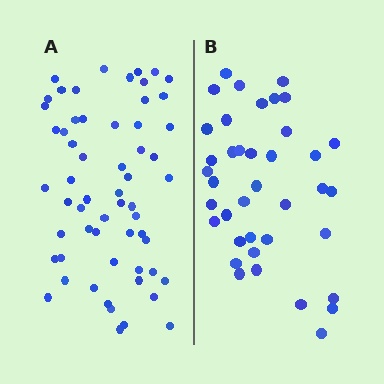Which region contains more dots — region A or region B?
Region A (the left region) has more dots.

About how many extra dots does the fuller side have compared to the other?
Region A has approximately 20 more dots than region B.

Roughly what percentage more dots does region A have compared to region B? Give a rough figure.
About 50% more.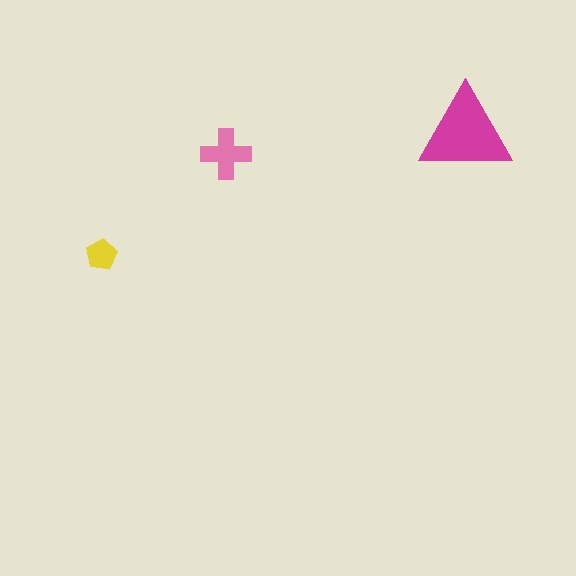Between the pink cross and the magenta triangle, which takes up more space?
The magenta triangle.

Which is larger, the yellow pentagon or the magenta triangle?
The magenta triangle.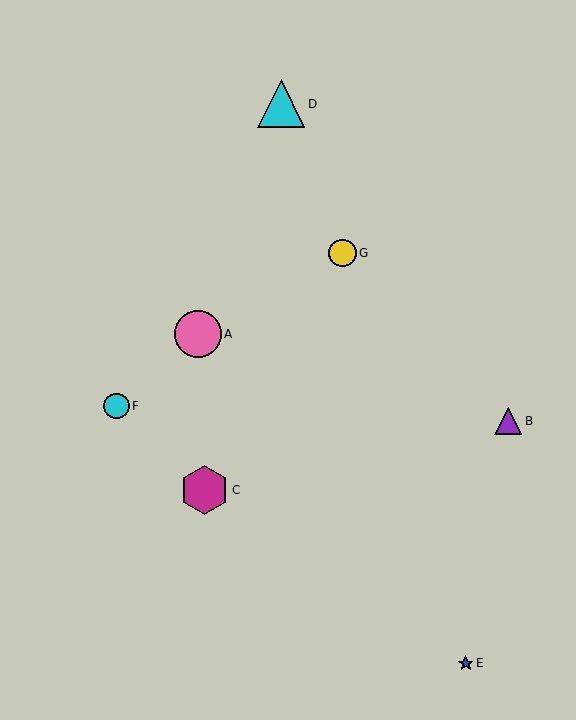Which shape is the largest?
The magenta hexagon (labeled C) is the largest.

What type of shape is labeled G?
Shape G is a yellow circle.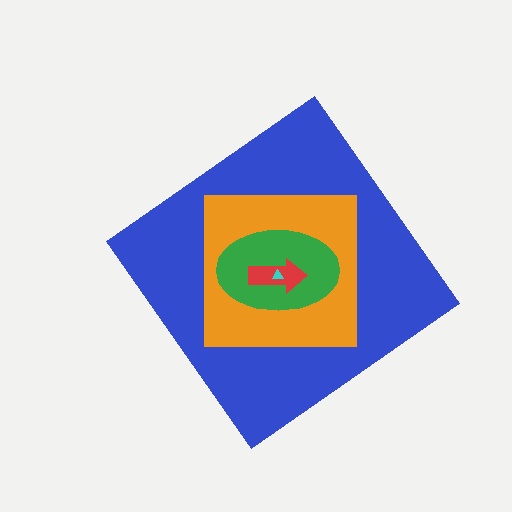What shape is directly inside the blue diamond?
The orange square.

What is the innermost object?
The cyan triangle.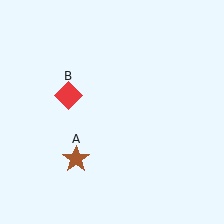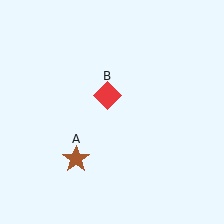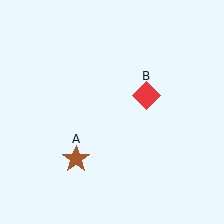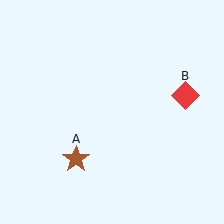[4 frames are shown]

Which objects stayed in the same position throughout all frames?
Brown star (object A) remained stationary.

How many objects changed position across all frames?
1 object changed position: red diamond (object B).